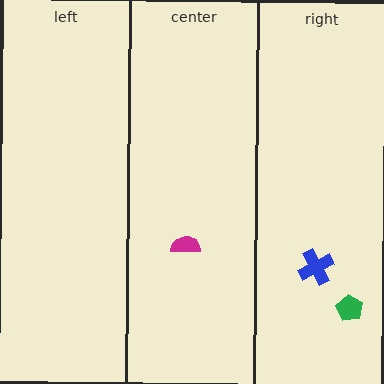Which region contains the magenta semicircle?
The center region.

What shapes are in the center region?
The magenta semicircle.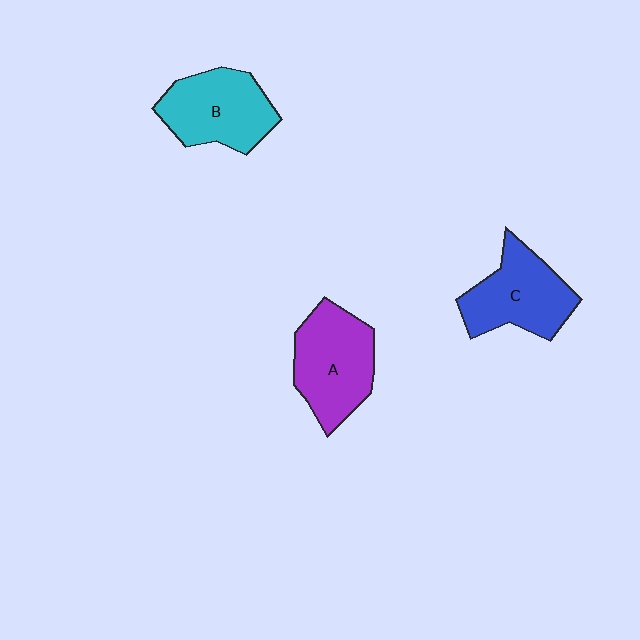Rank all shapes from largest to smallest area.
From largest to smallest: A (purple), B (cyan), C (blue).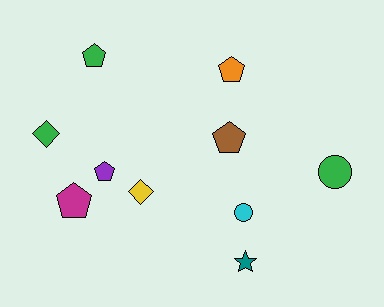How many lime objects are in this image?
There are no lime objects.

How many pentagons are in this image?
There are 5 pentagons.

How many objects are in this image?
There are 10 objects.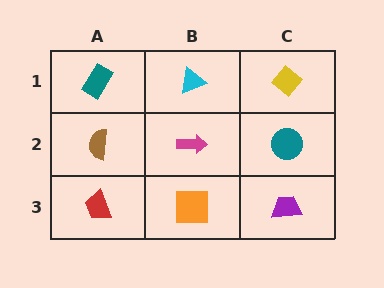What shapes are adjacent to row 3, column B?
A magenta arrow (row 2, column B), a red trapezoid (row 3, column A), a purple trapezoid (row 3, column C).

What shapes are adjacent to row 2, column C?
A yellow diamond (row 1, column C), a purple trapezoid (row 3, column C), a magenta arrow (row 2, column B).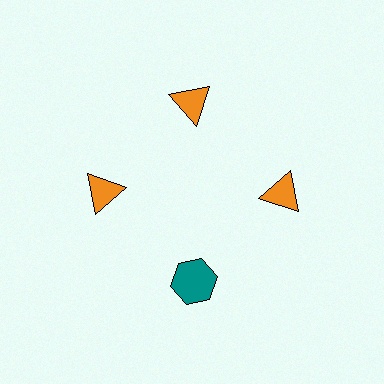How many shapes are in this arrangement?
There are 4 shapes arranged in a ring pattern.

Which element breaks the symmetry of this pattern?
The teal hexagon at roughly the 6 o'clock position breaks the symmetry. All other shapes are orange triangles.